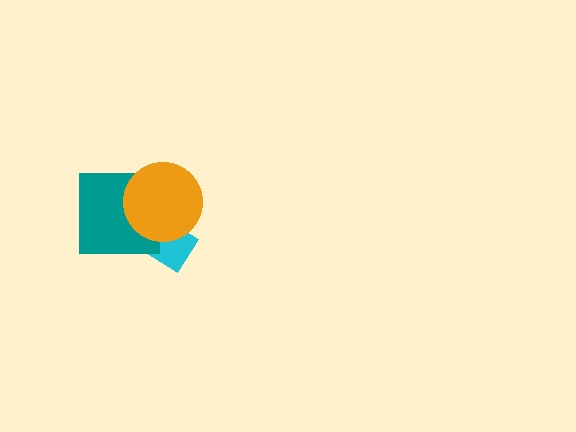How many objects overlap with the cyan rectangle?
2 objects overlap with the cyan rectangle.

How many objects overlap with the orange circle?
2 objects overlap with the orange circle.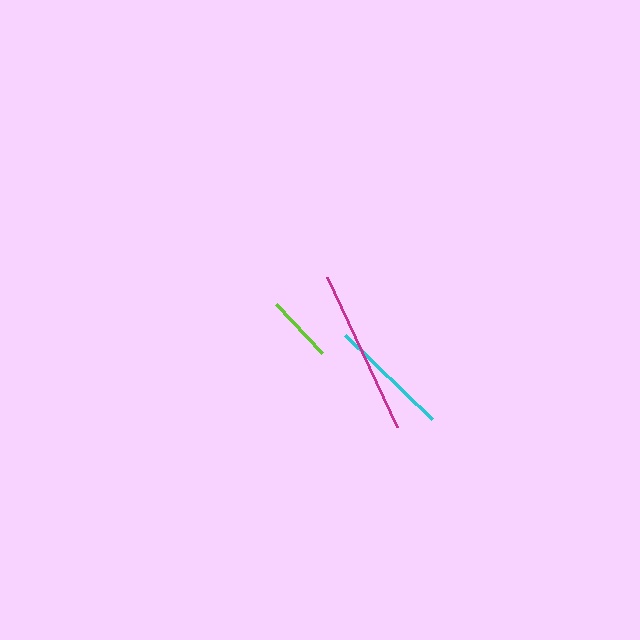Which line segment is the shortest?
The lime line is the shortest at approximately 67 pixels.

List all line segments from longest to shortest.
From longest to shortest: magenta, cyan, lime.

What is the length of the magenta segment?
The magenta segment is approximately 167 pixels long.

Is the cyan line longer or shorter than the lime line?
The cyan line is longer than the lime line.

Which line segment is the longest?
The magenta line is the longest at approximately 167 pixels.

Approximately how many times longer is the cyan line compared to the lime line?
The cyan line is approximately 1.8 times the length of the lime line.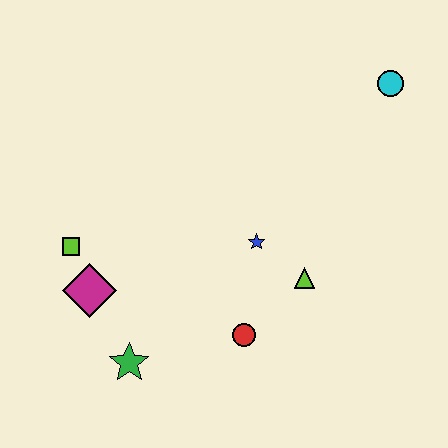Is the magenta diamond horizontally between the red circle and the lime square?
Yes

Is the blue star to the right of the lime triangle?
No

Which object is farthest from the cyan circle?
The green star is farthest from the cyan circle.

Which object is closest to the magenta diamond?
The lime square is closest to the magenta diamond.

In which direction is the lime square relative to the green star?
The lime square is above the green star.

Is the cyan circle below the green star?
No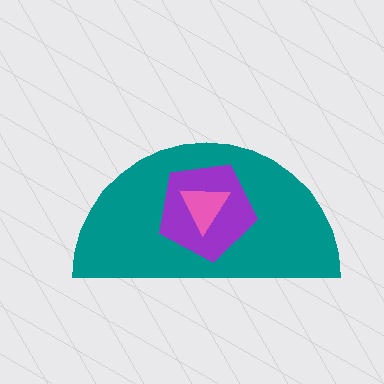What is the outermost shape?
The teal semicircle.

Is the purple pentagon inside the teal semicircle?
Yes.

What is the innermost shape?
The pink triangle.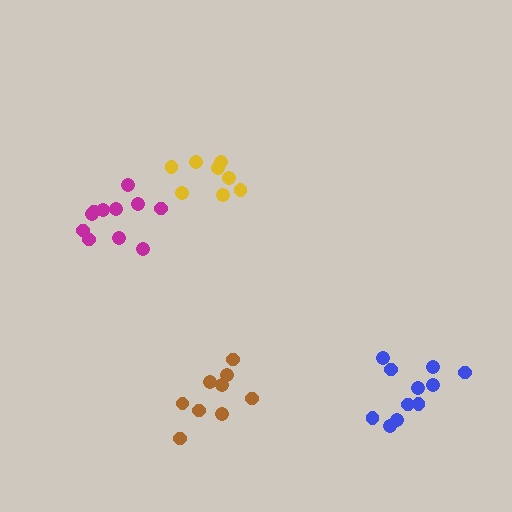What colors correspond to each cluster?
The clusters are colored: blue, magenta, brown, yellow.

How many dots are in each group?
Group 1: 11 dots, Group 2: 11 dots, Group 3: 9 dots, Group 4: 8 dots (39 total).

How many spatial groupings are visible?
There are 4 spatial groupings.